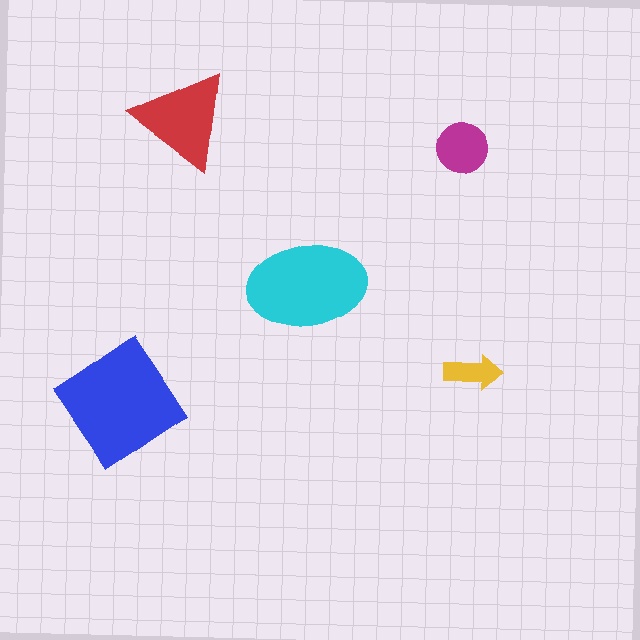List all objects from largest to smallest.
The blue diamond, the cyan ellipse, the red triangle, the magenta circle, the yellow arrow.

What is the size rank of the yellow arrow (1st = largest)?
5th.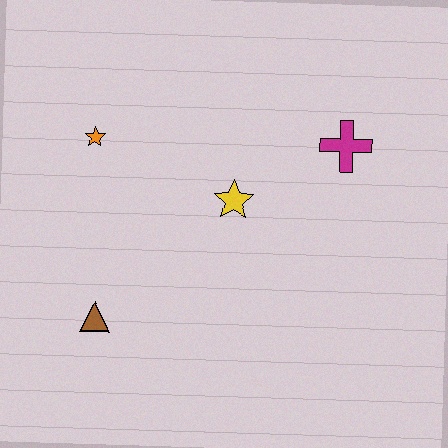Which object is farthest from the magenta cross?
The brown triangle is farthest from the magenta cross.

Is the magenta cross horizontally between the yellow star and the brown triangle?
No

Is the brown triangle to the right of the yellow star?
No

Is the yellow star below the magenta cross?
Yes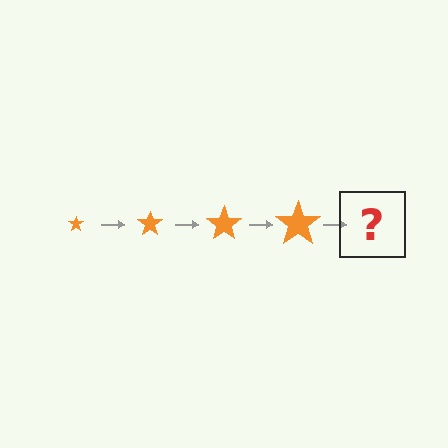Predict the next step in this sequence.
The next step is an orange star, larger than the previous one.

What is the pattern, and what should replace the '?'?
The pattern is that the star gets progressively larger each step. The '?' should be an orange star, larger than the previous one.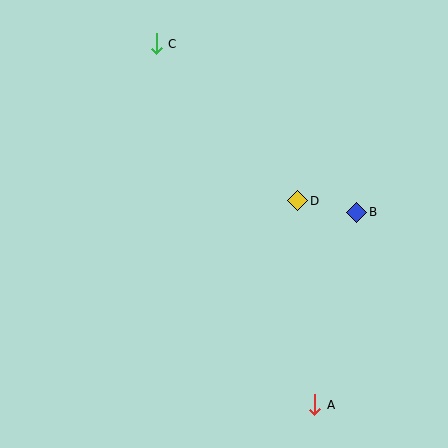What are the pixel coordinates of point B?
Point B is at (357, 212).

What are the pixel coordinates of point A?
Point A is at (315, 405).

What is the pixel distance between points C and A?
The distance between C and A is 394 pixels.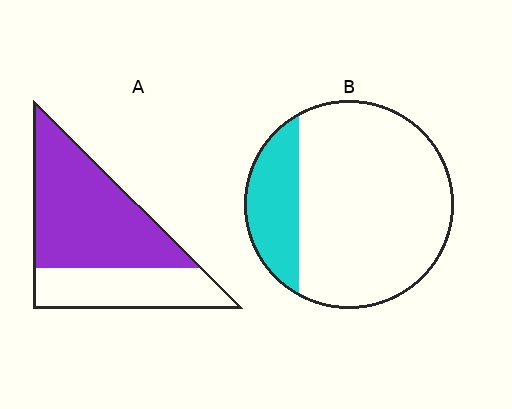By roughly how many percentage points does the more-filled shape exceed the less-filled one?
By roughly 45 percentage points (A over B).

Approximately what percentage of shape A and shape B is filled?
A is approximately 65% and B is approximately 20%.